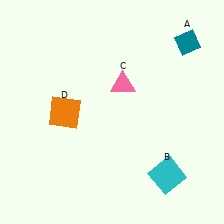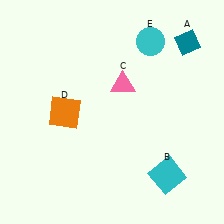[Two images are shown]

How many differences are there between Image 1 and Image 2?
There is 1 difference between the two images.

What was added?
A cyan circle (E) was added in Image 2.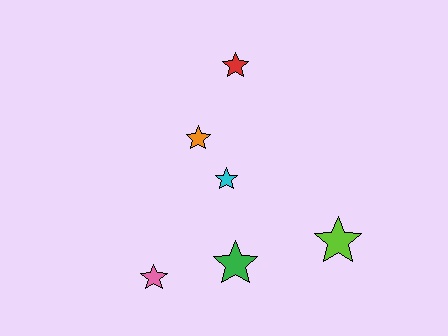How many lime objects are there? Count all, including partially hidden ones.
There is 1 lime object.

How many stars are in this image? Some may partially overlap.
There are 6 stars.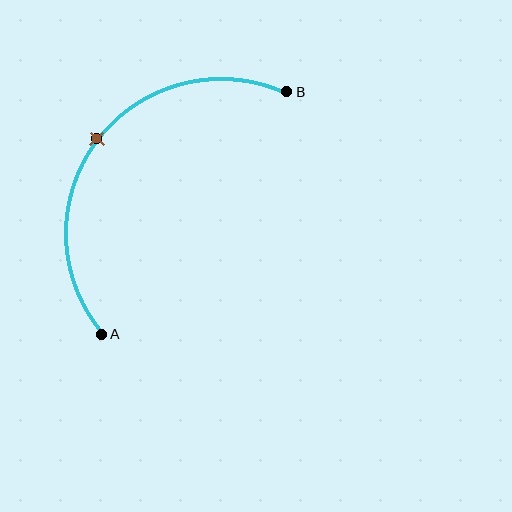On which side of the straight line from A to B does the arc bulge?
The arc bulges above and to the left of the straight line connecting A and B.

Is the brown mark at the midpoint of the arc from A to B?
Yes. The brown mark lies on the arc at equal arc-length from both A and B — it is the arc midpoint.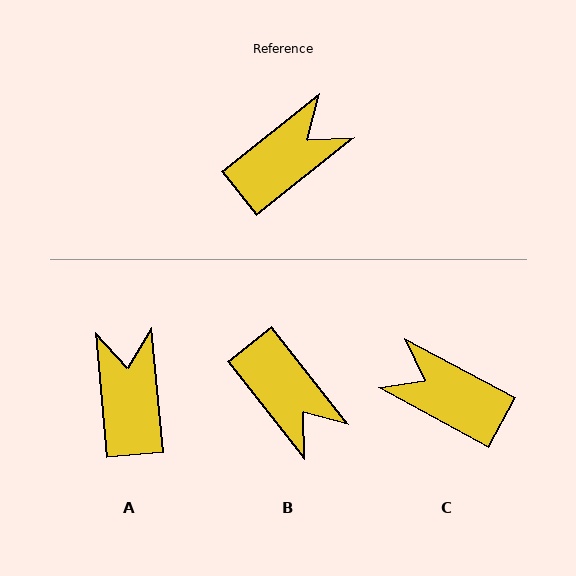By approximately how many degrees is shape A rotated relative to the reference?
Approximately 57 degrees counter-clockwise.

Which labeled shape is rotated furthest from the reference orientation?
C, about 113 degrees away.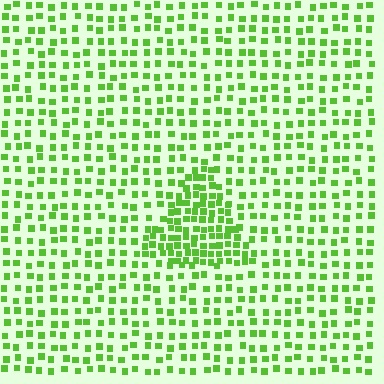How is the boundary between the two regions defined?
The boundary is defined by a change in element density (approximately 2.0x ratio). All elements are the same color, size, and shape.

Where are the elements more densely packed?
The elements are more densely packed inside the triangle boundary.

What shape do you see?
I see a triangle.